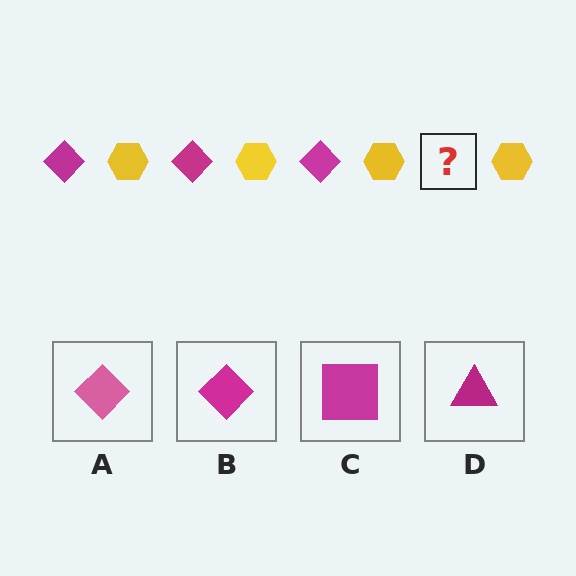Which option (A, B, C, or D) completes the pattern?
B.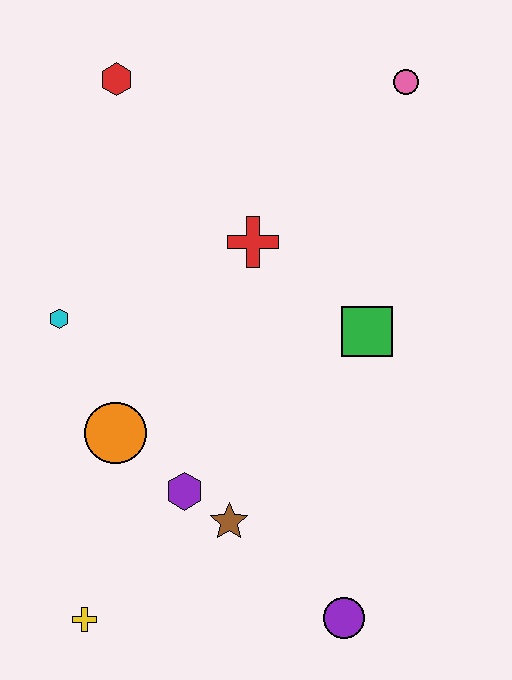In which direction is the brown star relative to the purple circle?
The brown star is to the left of the purple circle.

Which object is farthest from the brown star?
The pink circle is farthest from the brown star.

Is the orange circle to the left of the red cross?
Yes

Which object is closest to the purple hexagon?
The brown star is closest to the purple hexagon.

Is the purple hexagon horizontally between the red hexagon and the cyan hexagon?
No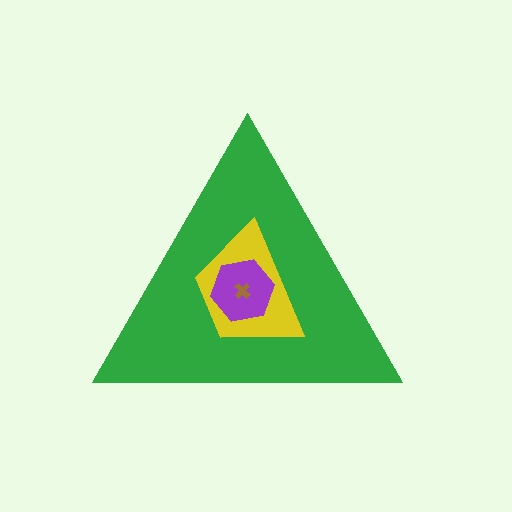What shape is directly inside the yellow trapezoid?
The purple hexagon.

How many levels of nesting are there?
4.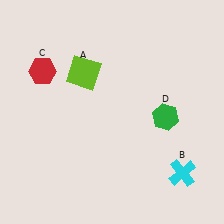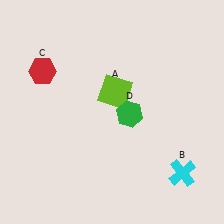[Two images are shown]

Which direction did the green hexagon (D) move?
The green hexagon (D) moved left.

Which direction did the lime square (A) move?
The lime square (A) moved right.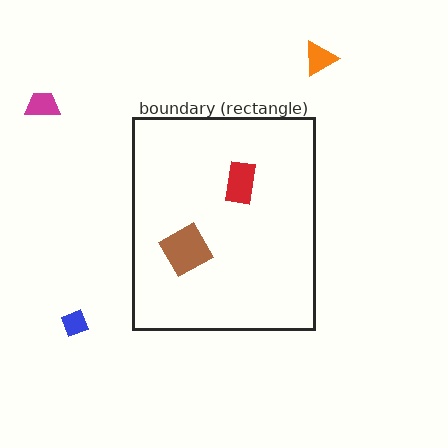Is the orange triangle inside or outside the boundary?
Outside.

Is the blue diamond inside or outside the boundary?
Outside.